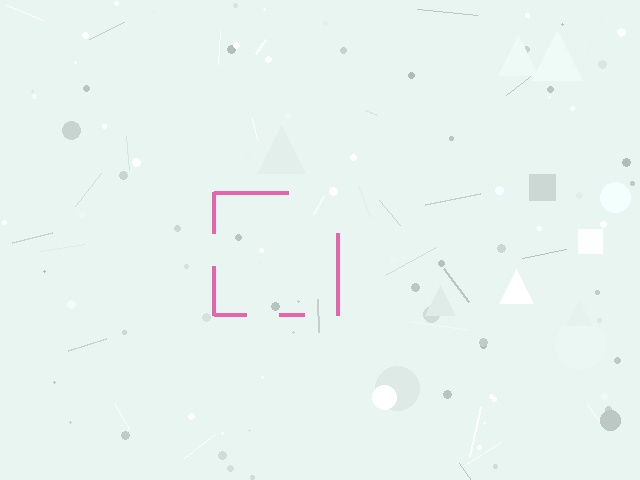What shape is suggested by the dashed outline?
The dashed outline suggests a square.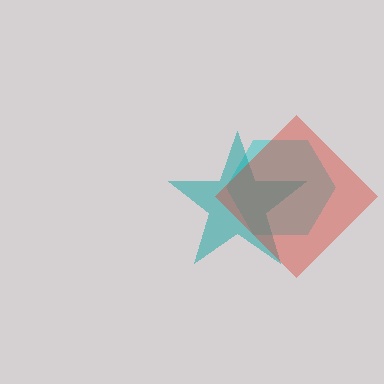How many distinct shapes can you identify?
There are 3 distinct shapes: a cyan hexagon, a teal star, a red diamond.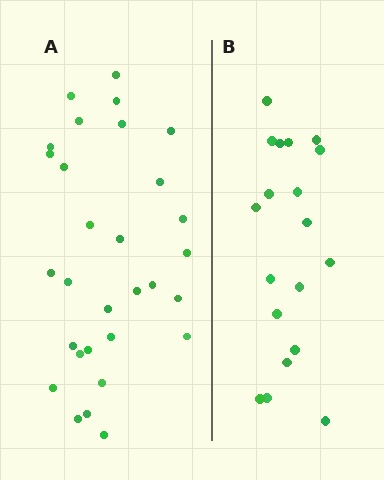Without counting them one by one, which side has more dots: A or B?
Region A (the left region) has more dots.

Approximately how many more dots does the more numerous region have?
Region A has roughly 12 or so more dots than region B.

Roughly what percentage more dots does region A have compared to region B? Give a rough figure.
About 60% more.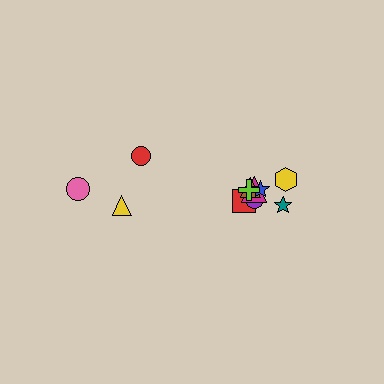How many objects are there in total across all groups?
There are 11 objects.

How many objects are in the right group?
There are 8 objects.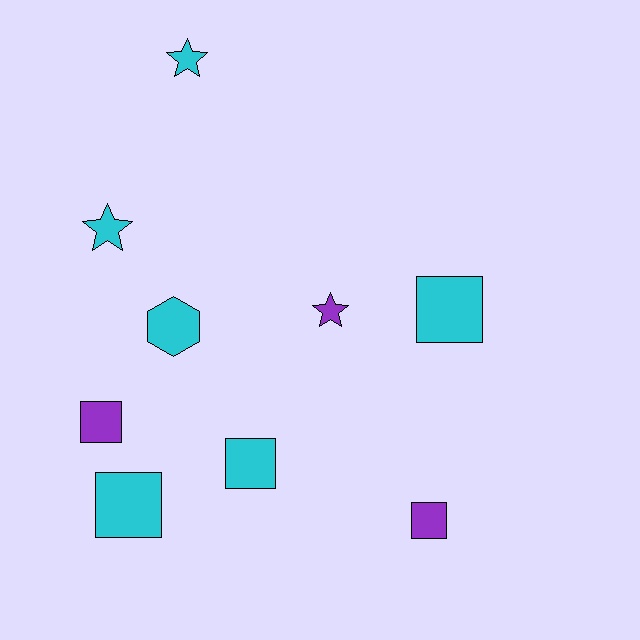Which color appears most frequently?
Cyan, with 6 objects.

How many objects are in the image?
There are 9 objects.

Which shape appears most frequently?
Square, with 5 objects.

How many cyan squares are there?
There are 3 cyan squares.